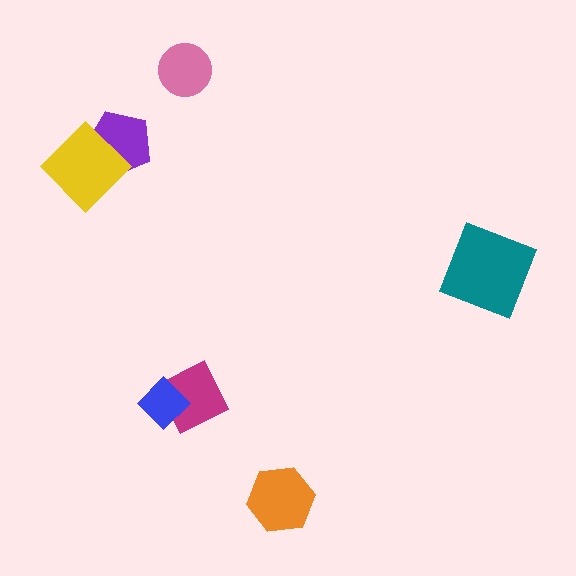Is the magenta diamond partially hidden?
Yes, it is partially covered by another shape.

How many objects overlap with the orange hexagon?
0 objects overlap with the orange hexagon.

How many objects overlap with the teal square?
0 objects overlap with the teal square.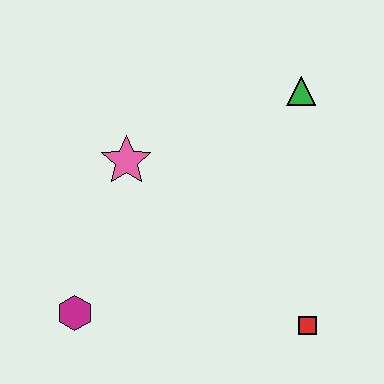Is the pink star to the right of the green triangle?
No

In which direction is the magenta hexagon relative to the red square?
The magenta hexagon is to the left of the red square.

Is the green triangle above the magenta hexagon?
Yes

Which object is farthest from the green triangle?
The magenta hexagon is farthest from the green triangle.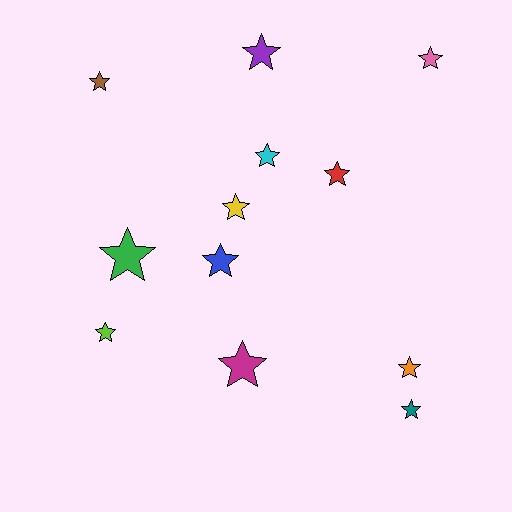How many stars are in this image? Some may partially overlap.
There are 12 stars.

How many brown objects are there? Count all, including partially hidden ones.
There is 1 brown object.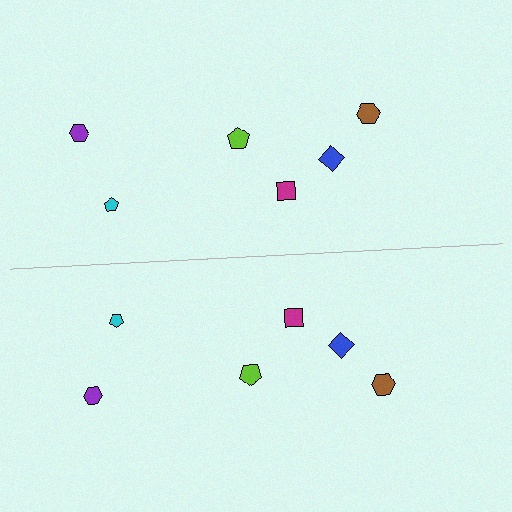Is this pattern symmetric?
Yes, this pattern has bilateral (reflection) symmetry.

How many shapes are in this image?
There are 12 shapes in this image.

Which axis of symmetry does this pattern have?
The pattern has a horizontal axis of symmetry running through the center of the image.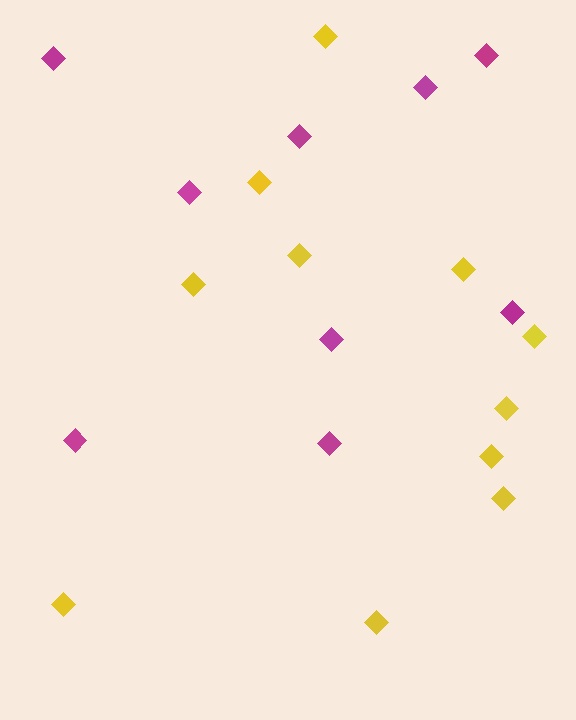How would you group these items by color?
There are 2 groups: one group of yellow diamonds (11) and one group of magenta diamonds (9).